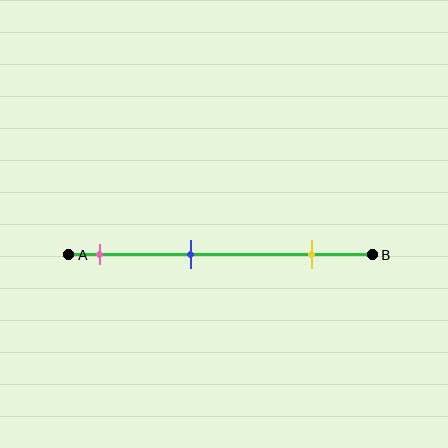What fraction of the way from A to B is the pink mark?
The pink mark is approximately 10% (0.1) of the way from A to B.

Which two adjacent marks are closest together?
The pink and blue marks are the closest adjacent pair.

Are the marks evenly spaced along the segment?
Yes, the marks are approximately evenly spaced.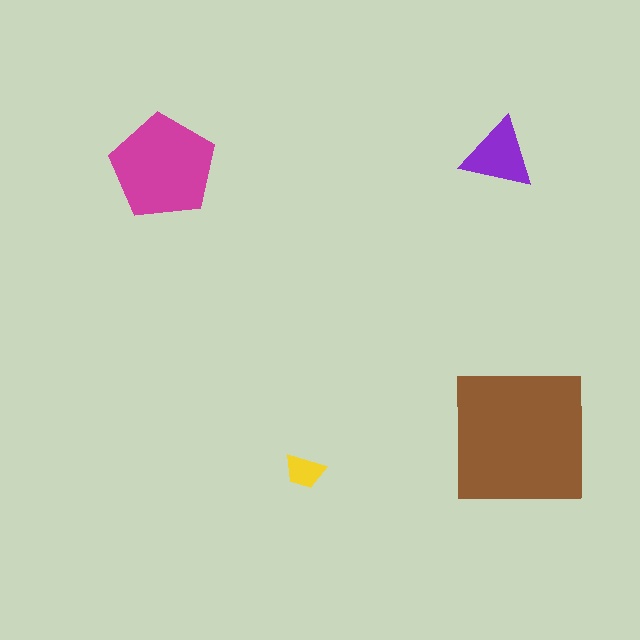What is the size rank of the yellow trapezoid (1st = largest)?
4th.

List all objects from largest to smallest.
The brown square, the magenta pentagon, the purple triangle, the yellow trapezoid.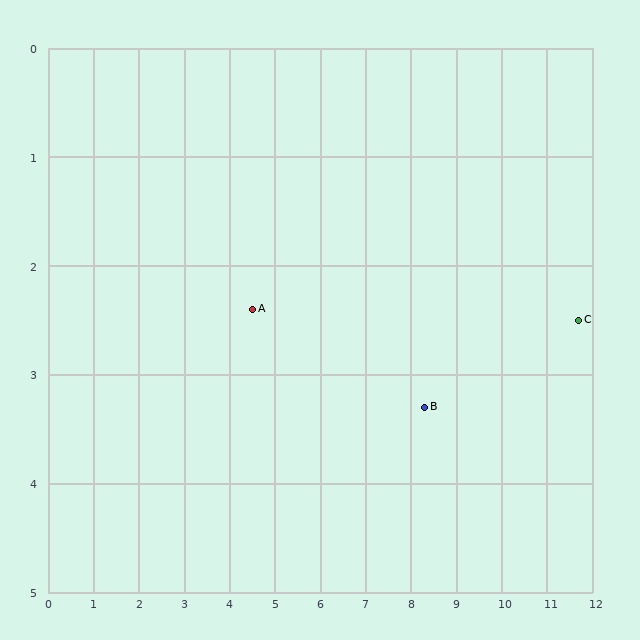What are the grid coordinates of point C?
Point C is at approximately (11.7, 2.5).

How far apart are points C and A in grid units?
Points C and A are about 7.2 grid units apart.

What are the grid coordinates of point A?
Point A is at approximately (4.5, 2.4).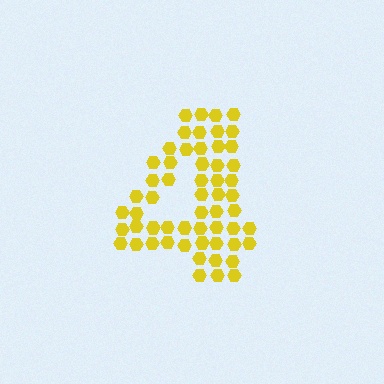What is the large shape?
The large shape is the digit 4.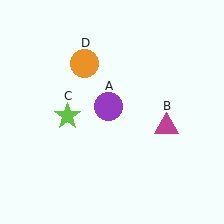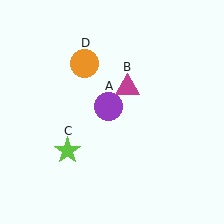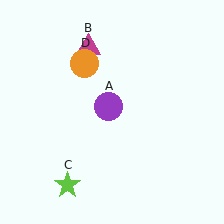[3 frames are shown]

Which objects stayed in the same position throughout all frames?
Purple circle (object A) and orange circle (object D) remained stationary.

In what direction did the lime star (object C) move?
The lime star (object C) moved down.